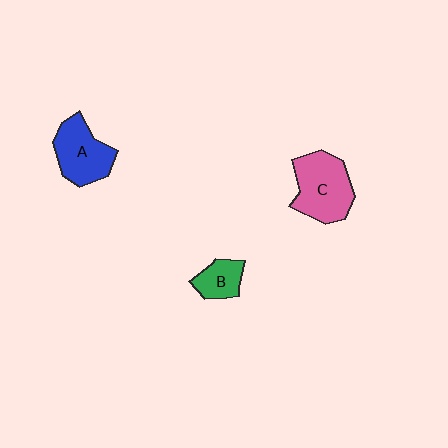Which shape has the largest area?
Shape C (pink).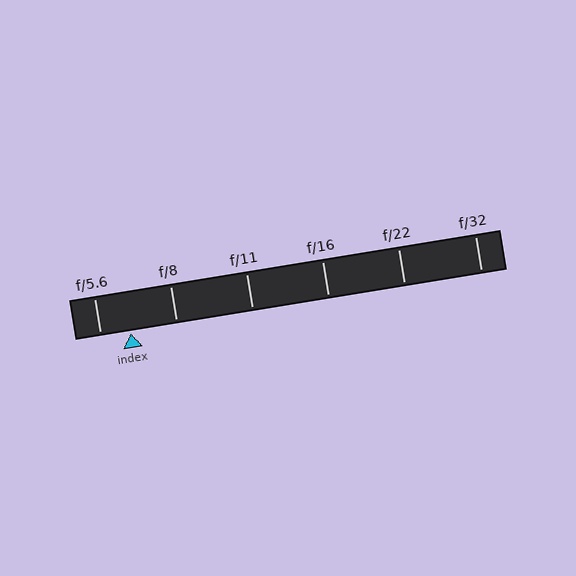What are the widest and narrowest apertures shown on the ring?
The widest aperture shown is f/5.6 and the narrowest is f/32.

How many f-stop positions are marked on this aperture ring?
There are 6 f-stop positions marked.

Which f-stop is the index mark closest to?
The index mark is closest to f/5.6.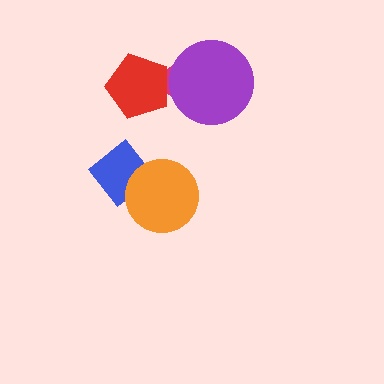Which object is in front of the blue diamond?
The orange circle is in front of the blue diamond.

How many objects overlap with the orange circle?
1 object overlaps with the orange circle.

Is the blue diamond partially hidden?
Yes, it is partially covered by another shape.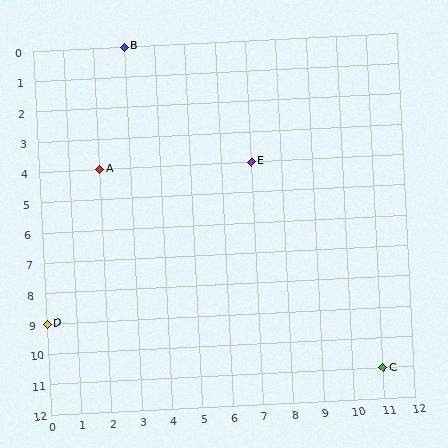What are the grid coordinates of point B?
Point B is at grid coordinates (3, 0).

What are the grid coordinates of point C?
Point C is at grid coordinates (11, 11).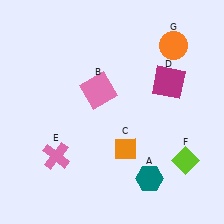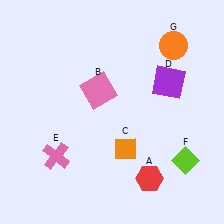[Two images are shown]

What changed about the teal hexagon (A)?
In Image 1, A is teal. In Image 2, it changed to red.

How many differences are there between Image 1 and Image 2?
There are 2 differences between the two images.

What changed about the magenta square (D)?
In Image 1, D is magenta. In Image 2, it changed to purple.